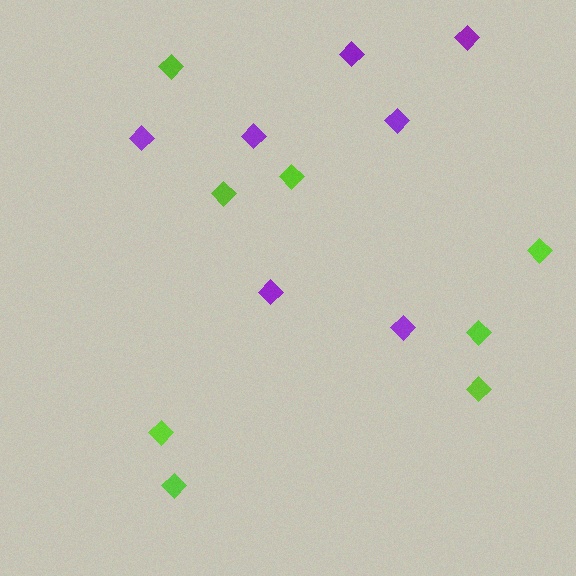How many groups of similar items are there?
There are 2 groups: one group of purple diamonds (7) and one group of lime diamonds (8).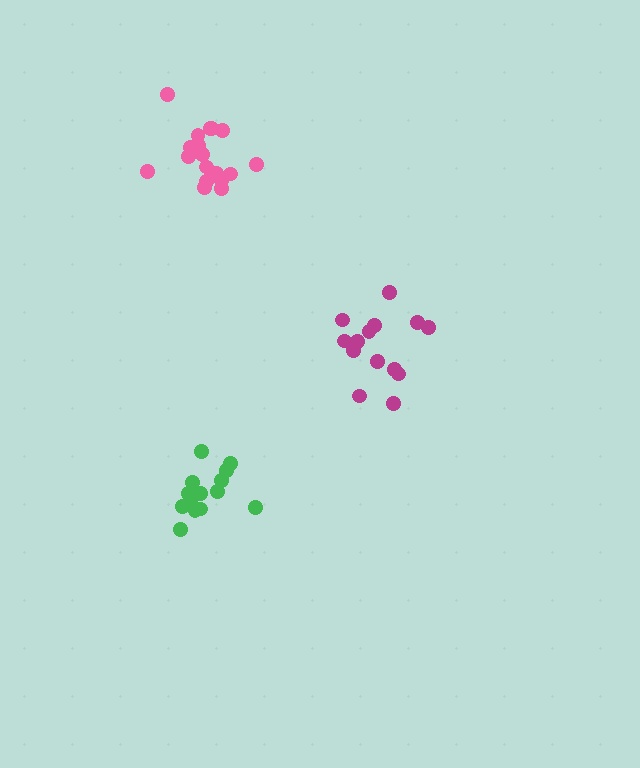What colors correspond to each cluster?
The clusters are colored: magenta, pink, green.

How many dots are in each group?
Group 1: 14 dots, Group 2: 18 dots, Group 3: 14 dots (46 total).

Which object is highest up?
The pink cluster is topmost.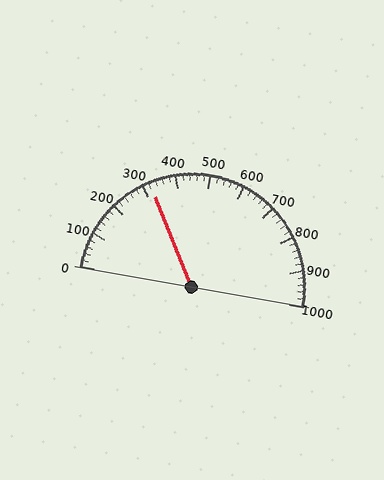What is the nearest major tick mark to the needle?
The nearest major tick mark is 300.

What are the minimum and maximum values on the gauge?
The gauge ranges from 0 to 1000.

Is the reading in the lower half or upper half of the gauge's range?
The reading is in the lower half of the range (0 to 1000).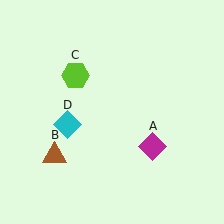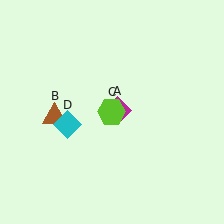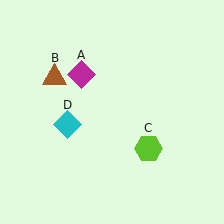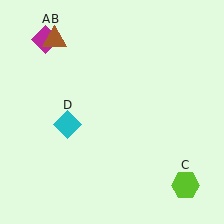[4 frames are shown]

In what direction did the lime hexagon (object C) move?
The lime hexagon (object C) moved down and to the right.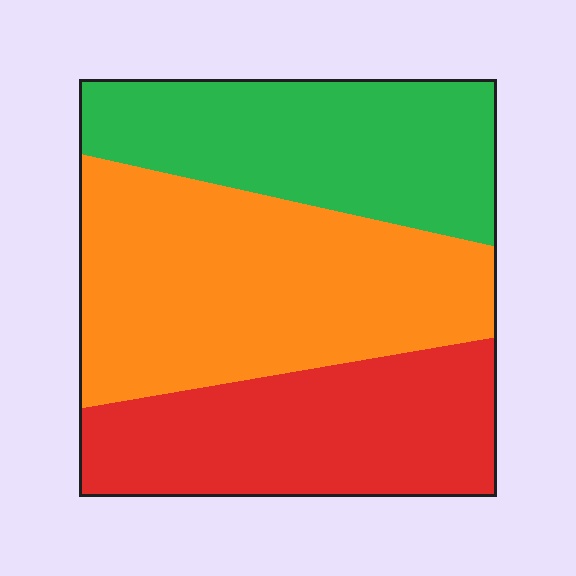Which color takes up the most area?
Orange, at roughly 40%.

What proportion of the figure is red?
Red takes up about one third (1/3) of the figure.